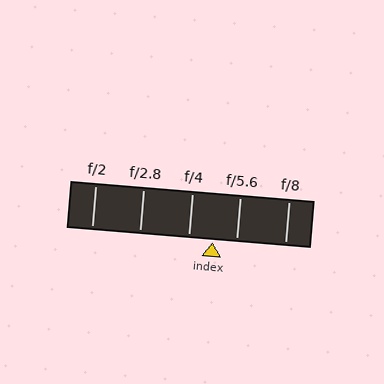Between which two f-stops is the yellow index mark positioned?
The index mark is between f/4 and f/5.6.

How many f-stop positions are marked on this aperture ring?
There are 5 f-stop positions marked.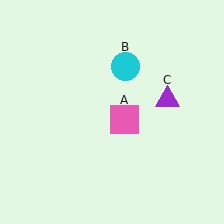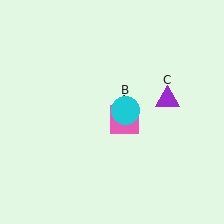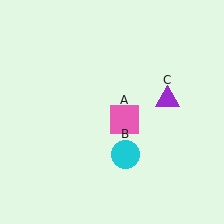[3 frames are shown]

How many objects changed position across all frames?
1 object changed position: cyan circle (object B).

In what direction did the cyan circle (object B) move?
The cyan circle (object B) moved down.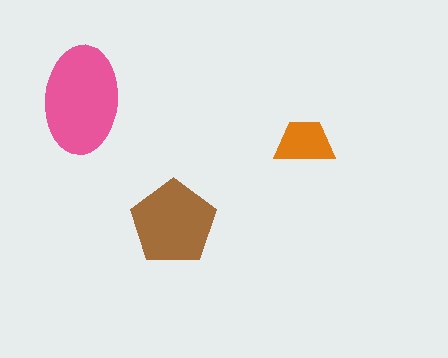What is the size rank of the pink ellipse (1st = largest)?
1st.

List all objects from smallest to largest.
The orange trapezoid, the brown pentagon, the pink ellipse.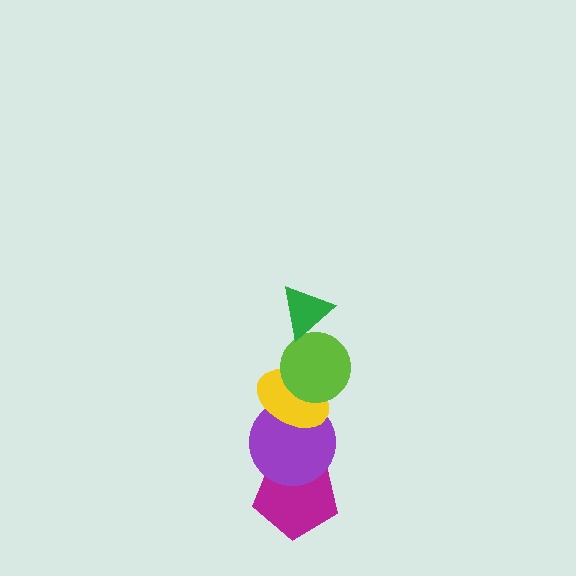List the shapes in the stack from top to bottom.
From top to bottom: the green triangle, the lime circle, the yellow ellipse, the purple circle, the magenta pentagon.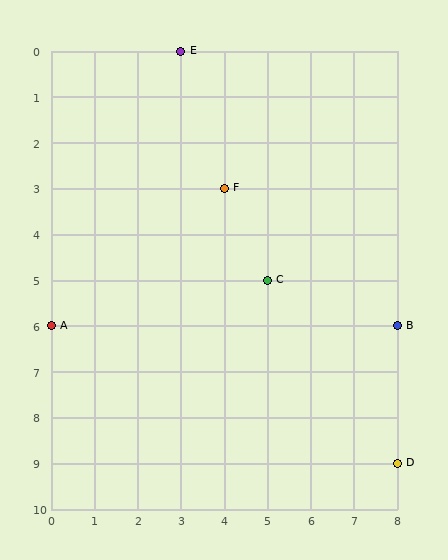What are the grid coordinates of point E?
Point E is at grid coordinates (3, 0).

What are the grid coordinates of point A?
Point A is at grid coordinates (0, 6).